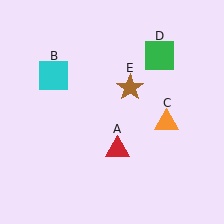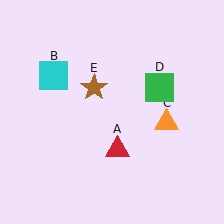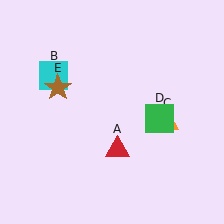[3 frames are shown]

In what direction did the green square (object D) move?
The green square (object D) moved down.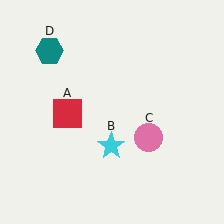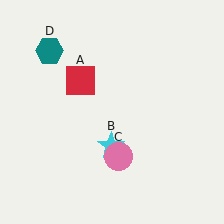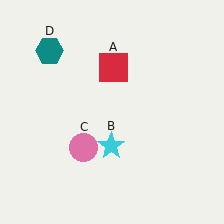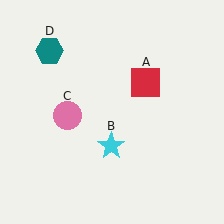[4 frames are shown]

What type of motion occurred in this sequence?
The red square (object A), pink circle (object C) rotated clockwise around the center of the scene.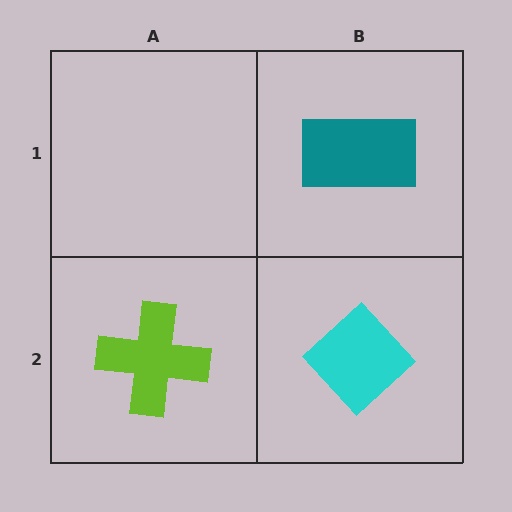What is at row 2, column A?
A lime cross.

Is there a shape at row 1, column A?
No, that cell is empty.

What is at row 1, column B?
A teal rectangle.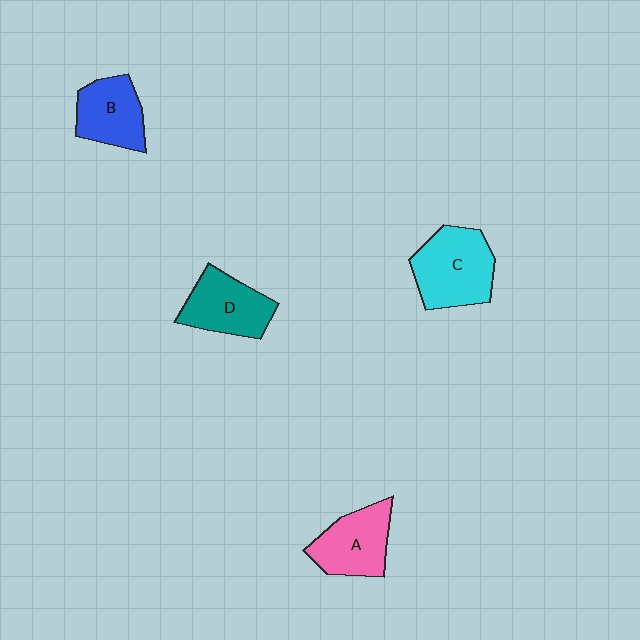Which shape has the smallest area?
Shape B (blue).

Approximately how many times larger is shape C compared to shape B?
Approximately 1.3 times.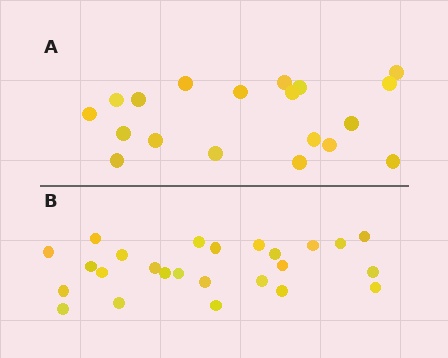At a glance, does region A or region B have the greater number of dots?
Region B (the bottom region) has more dots.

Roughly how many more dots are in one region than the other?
Region B has about 6 more dots than region A.